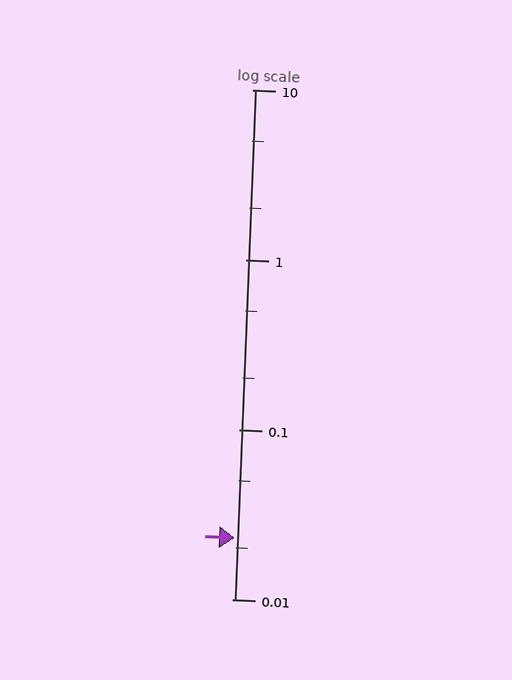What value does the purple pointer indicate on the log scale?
The pointer indicates approximately 0.023.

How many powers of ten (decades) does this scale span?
The scale spans 3 decades, from 0.01 to 10.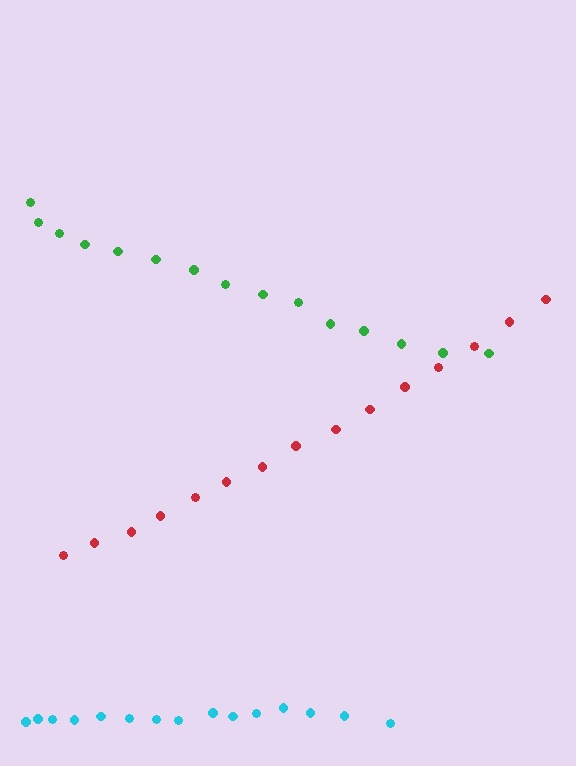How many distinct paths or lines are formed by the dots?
There are 3 distinct paths.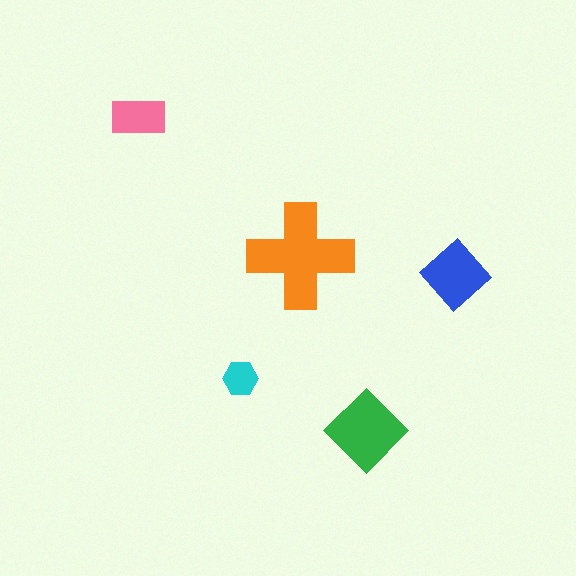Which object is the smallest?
The cyan hexagon.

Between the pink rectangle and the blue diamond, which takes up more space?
The blue diamond.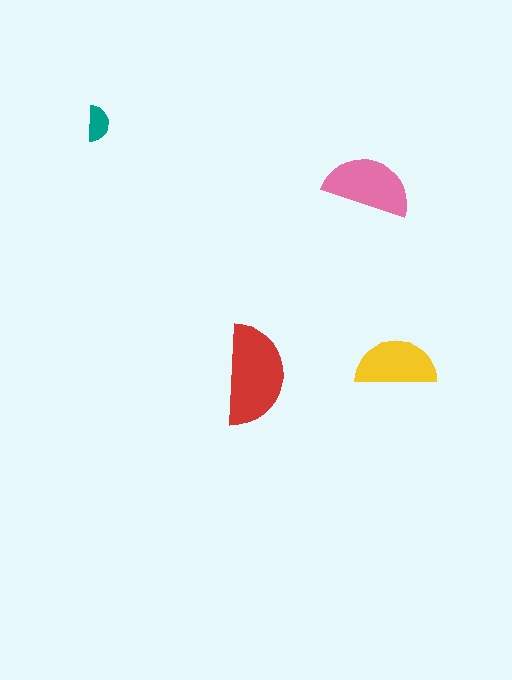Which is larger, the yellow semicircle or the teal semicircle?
The yellow one.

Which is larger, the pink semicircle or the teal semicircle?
The pink one.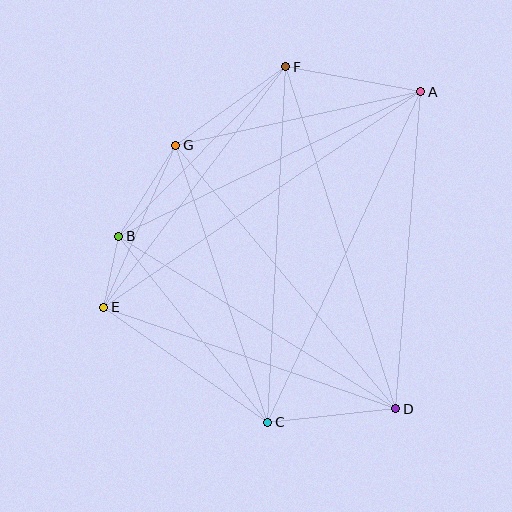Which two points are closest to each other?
Points B and E are closest to each other.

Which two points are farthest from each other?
Points A and E are farthest from each other.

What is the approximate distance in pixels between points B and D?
The distance between B and D is approximately 327 pixels.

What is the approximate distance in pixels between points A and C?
The distance between A and C is approximately 364 pixels.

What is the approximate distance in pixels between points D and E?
The distance between D and E is approximately 309 pixels.